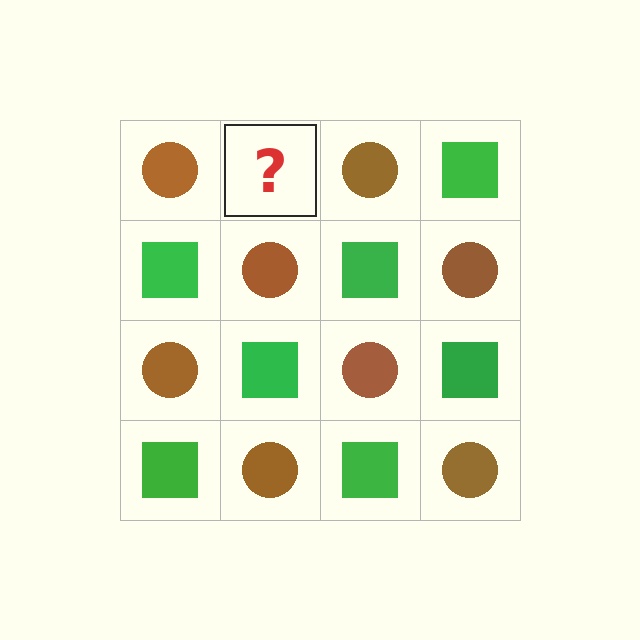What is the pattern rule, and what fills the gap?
The rule is that it alternates brown circle and green square in a checkerboard pattern. The gap should be filled with a green square.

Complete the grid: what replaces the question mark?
The question mark should be replaced with a green square.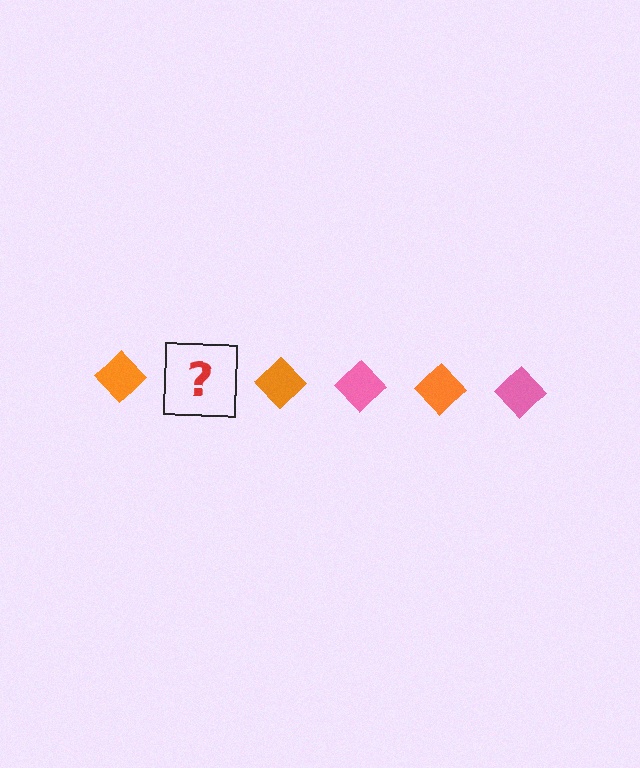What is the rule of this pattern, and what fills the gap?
The rule is that the pattern cycles through orange, pink diamonds. The gap should be filled with a pink diamond.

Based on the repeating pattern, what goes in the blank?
The blank should be a pink diamond.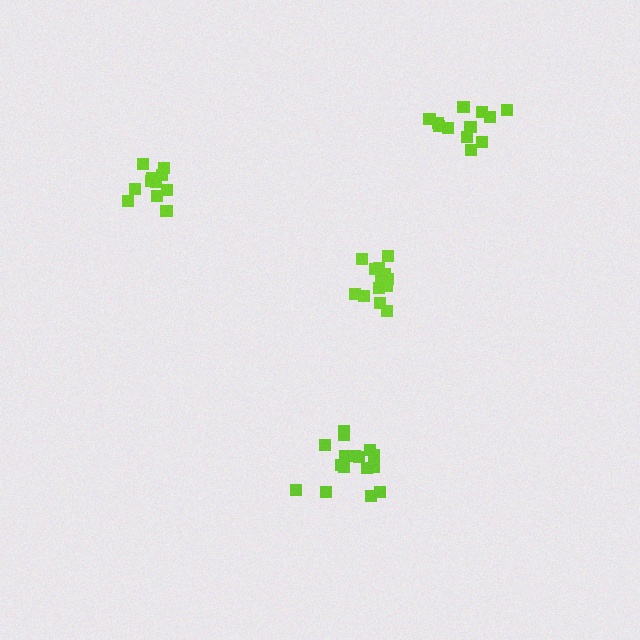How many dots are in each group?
Group 1: 16 dots, Group 2: 11 dots, Group 3: 13 dots, Group 4: 12 dots (52 total).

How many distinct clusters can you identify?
There are 4 distinct clusters.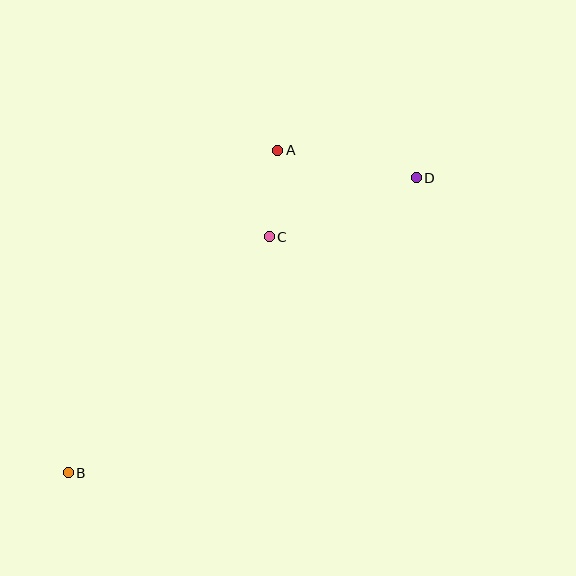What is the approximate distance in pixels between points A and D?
The distance between A and D is approximately 141 pixels.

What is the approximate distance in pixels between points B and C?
The distance between B and C is approximately 310 pixels.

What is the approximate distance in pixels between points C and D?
The distance between C and D is approximately 158 pixels.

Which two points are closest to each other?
Points A and C are closest to each other.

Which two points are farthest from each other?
Points B and D are farthest from each other.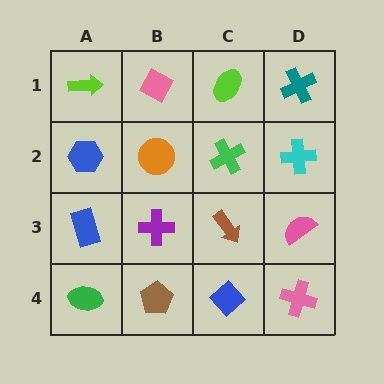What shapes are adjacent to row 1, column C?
A green cross (row 2, column C), a pink diamond (row 1, column B), a teal cross (row 1, column D).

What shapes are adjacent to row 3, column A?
A blue hexagon (row 2, column A), a green ellipse (row 4, column A), a purple cross (row 3, column B).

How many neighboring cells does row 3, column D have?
3.